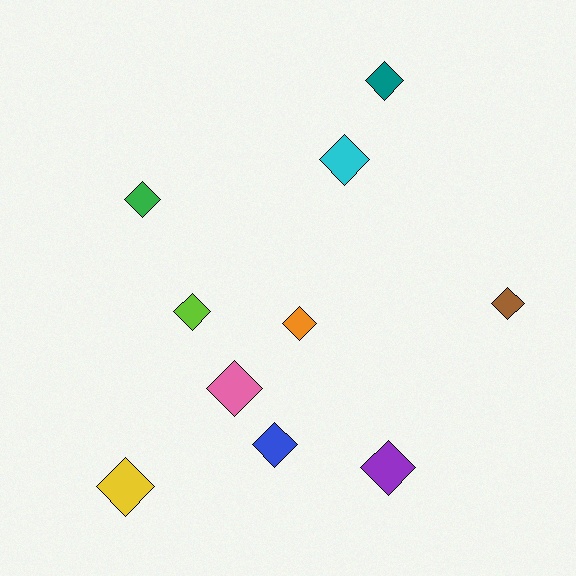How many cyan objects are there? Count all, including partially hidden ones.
There is 1 cyan object.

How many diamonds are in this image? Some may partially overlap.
There are 10 diamonds.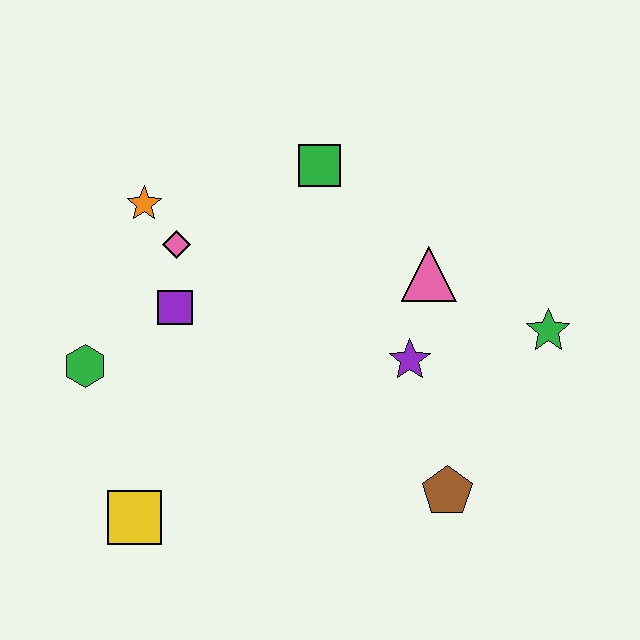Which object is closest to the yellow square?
The green hexagon is closest to the yellow square.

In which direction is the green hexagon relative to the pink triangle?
The green hexagon is to the left of the pink triangle.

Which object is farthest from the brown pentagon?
The orange star is farthest from the brown pentagon.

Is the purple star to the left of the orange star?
No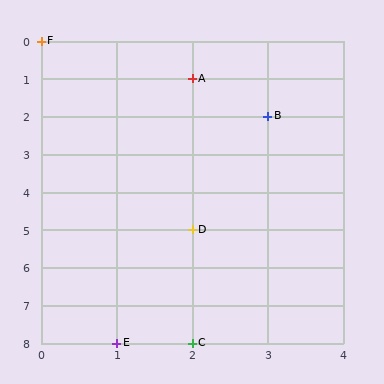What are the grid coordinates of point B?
Point B is at grid coordinates (3, 2).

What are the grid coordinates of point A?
Point A is at grid coordinates (2, 1).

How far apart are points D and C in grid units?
Points D and C are 3 rows apart.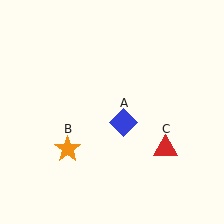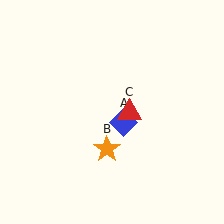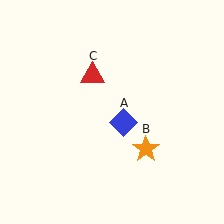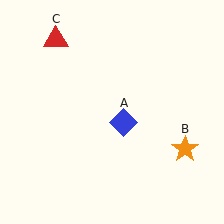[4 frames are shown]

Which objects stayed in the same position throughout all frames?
Blue diamond (object A) remained stationary.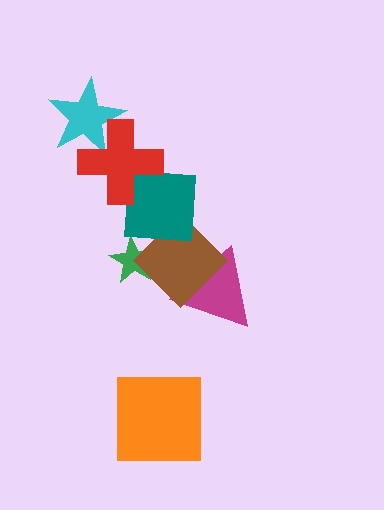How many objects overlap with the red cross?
2 objects overlap with the red cross.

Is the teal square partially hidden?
Yes, it is partially covered by another shape.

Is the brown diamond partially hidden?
Yes, it is partially covered by another shape.